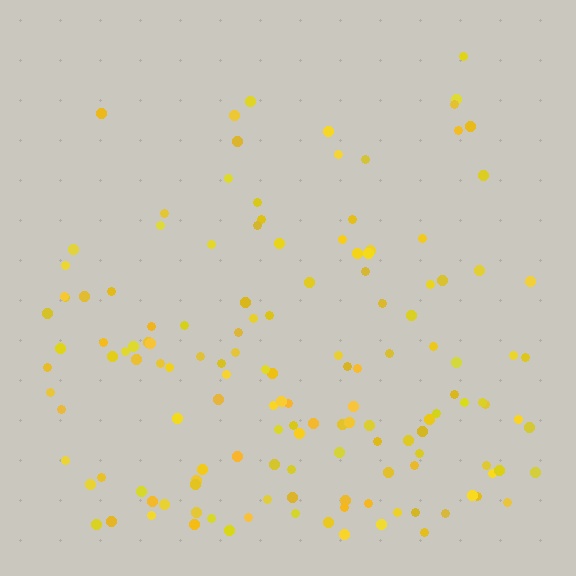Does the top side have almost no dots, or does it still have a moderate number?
Still a moderate number, just noticeably fewer than the bottom.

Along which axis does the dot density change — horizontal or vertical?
Vertical.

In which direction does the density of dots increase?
From top to bottom, with the bottom side densest.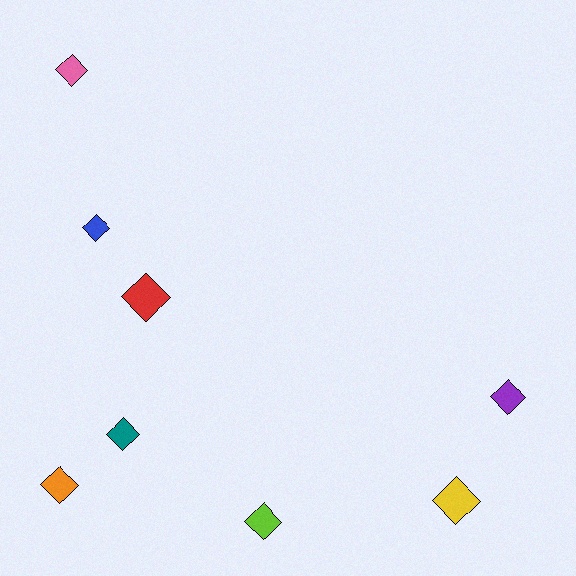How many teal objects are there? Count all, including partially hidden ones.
There is 1 teal object.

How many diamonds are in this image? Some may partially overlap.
There are 8 diamonds.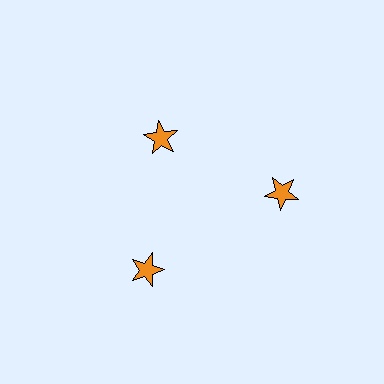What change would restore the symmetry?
The symmetry would be restored by moving it outward, back onto the ring so that all 3 stars sit at equal angles and equal distance from the center.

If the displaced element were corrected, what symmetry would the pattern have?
It would have 3-fold rotational symmetry — the pattern would map onto itself every 120 degrees.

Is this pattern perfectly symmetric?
No. The 3 orange stars are arranged in a ring, but one element near the 11 o'clock position is pulled inward toward the center, breaking the 3-fold rotational symmetry.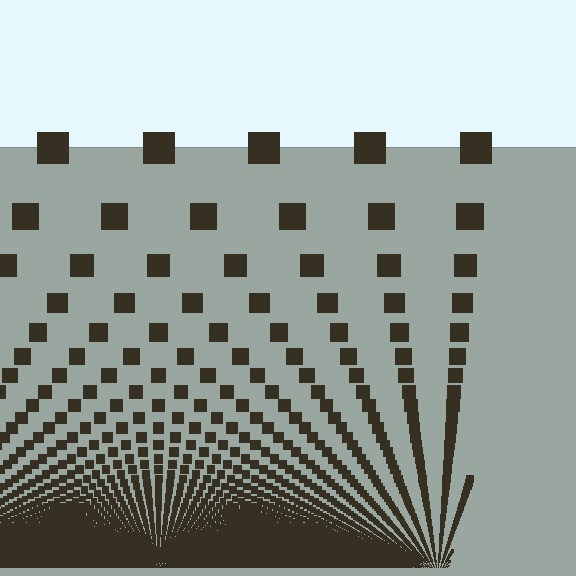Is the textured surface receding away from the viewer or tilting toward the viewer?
The surface appears to tilt toward the viewer. Texture elements get larger and sparser toward the top.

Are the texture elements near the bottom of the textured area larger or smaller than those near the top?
Smaller. The gradient is inverted — elements near the bottom are smaller and denser.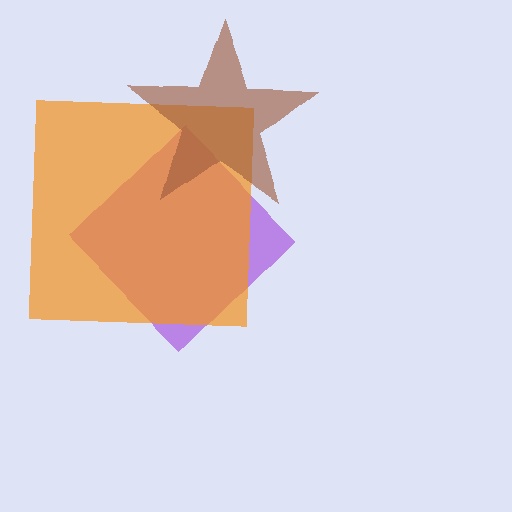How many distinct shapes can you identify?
There are 3 distinct shapes: a purple diamond, an orange square, a brown star.